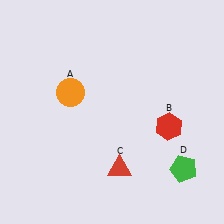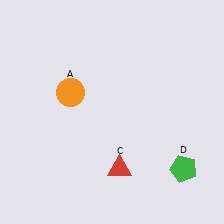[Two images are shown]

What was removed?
The red hexagon (B) was removed in Image 2.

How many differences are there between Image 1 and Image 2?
There is 1 difference between the two images.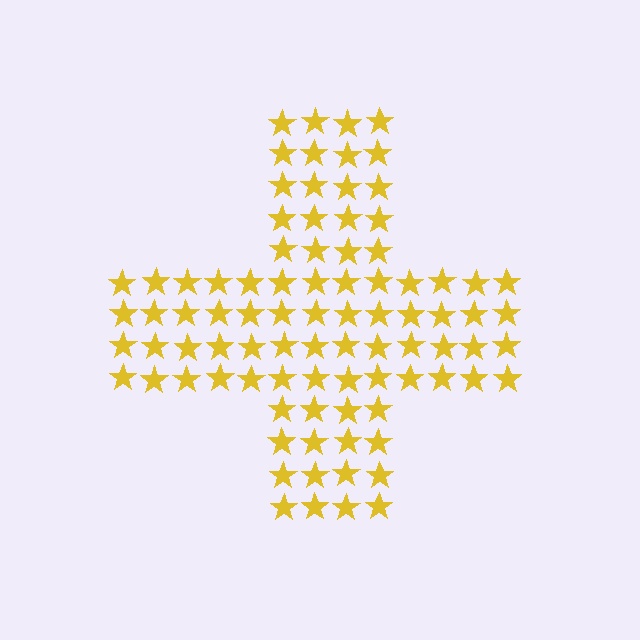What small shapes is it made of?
It is made of small stars.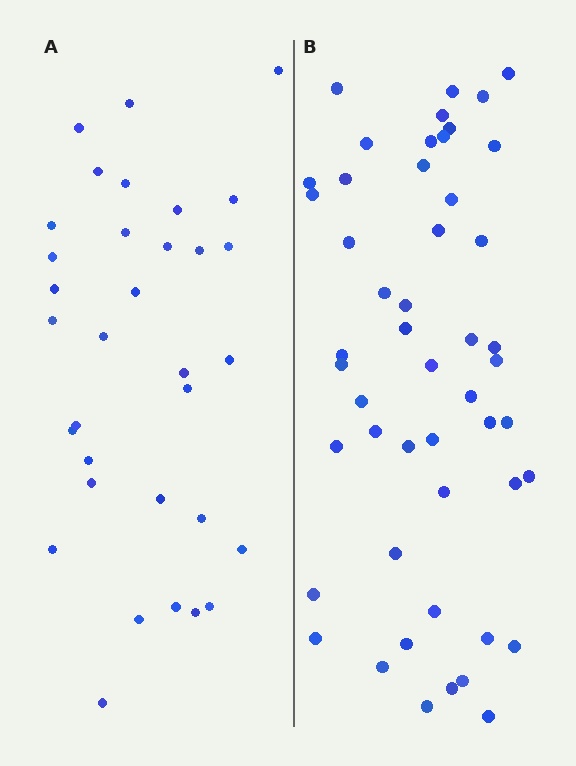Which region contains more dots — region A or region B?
Region B (the right region) has more dots.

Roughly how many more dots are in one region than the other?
Region B has approximately 15 more dots than region A.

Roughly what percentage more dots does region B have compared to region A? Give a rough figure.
About 50% more.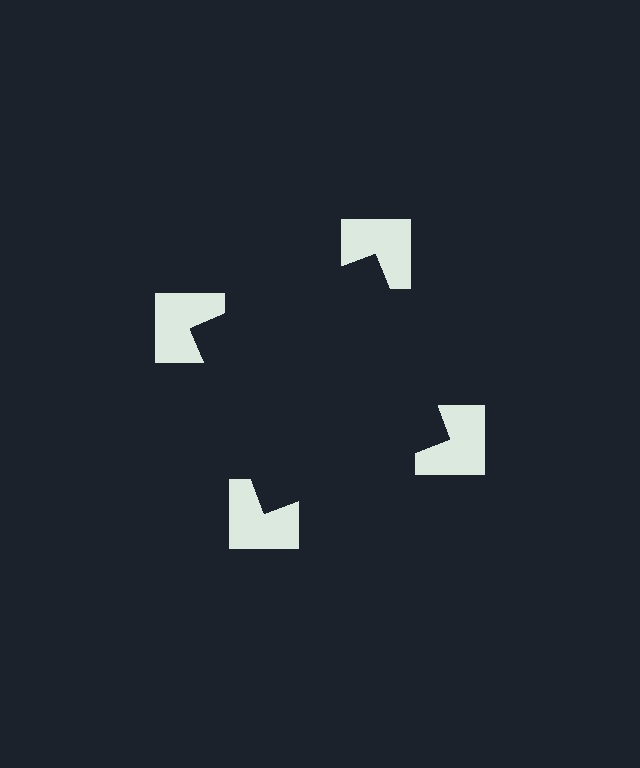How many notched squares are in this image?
There are 4 — one at each vertex of the illusory square.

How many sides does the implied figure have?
4 sides.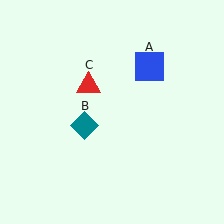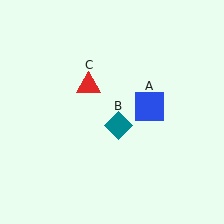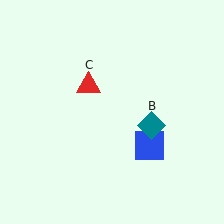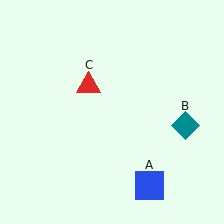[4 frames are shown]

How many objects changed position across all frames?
2 objects changed position: blue square (object A), teal diamond (object B).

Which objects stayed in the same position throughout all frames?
Red triangle (object C) remained stationary.